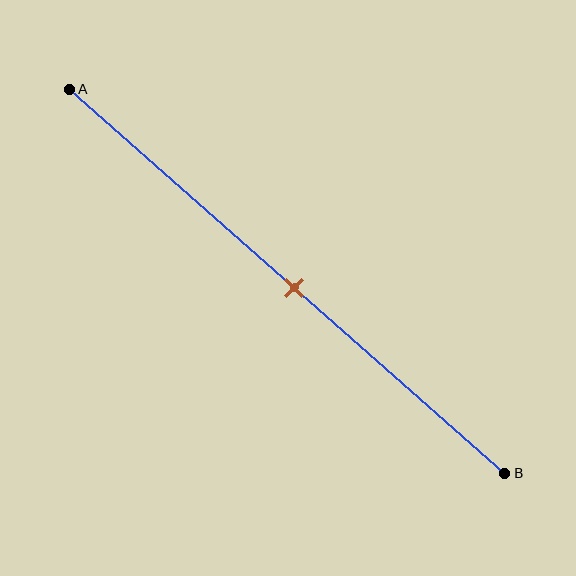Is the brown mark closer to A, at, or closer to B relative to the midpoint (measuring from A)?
The brown mark is approximately at the midpoint of segment AB.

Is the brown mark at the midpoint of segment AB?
Yes, the mark is approximately at the midpoint.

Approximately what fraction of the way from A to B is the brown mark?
The brown mark is approximately 50% of the way from A to B.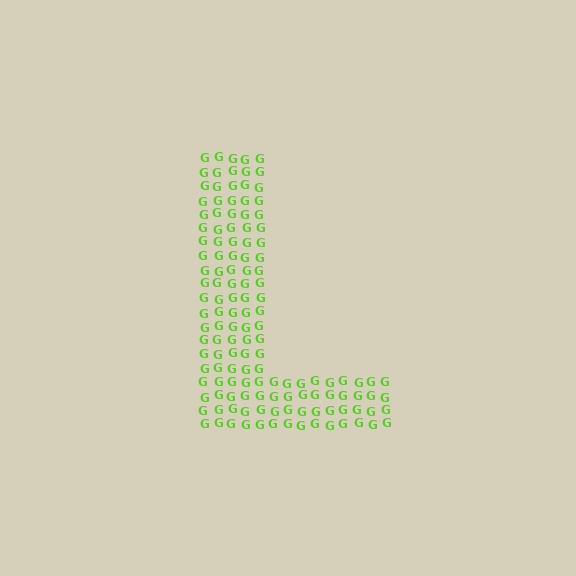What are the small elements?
The small elements are letter G's.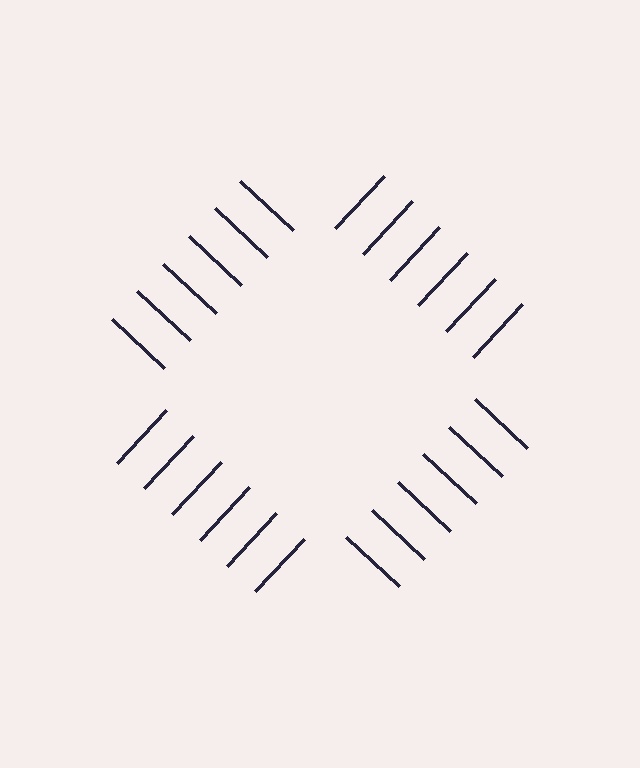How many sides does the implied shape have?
4 sides — the line-ends trace a square.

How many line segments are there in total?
24 — 6 along each of the 4 edges.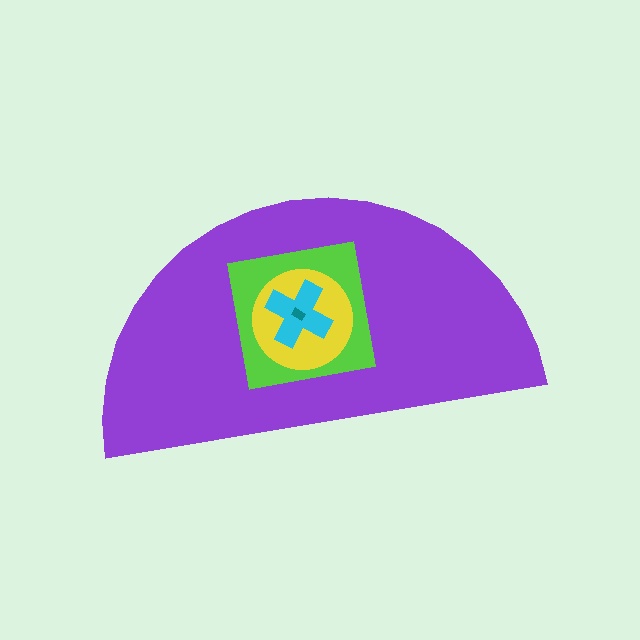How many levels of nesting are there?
5.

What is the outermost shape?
The purple semicircle.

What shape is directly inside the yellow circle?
The cyan cross.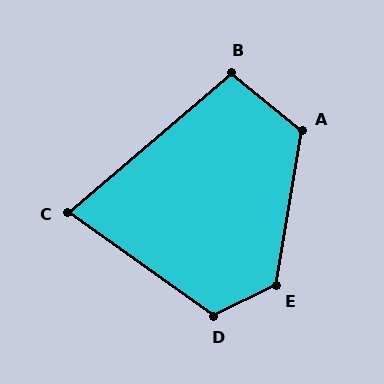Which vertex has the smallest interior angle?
C, at approximately 76 degrees.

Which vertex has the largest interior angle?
E, at approximately 125 degrees.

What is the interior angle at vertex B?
Approximately 100 degrees (obtuse).